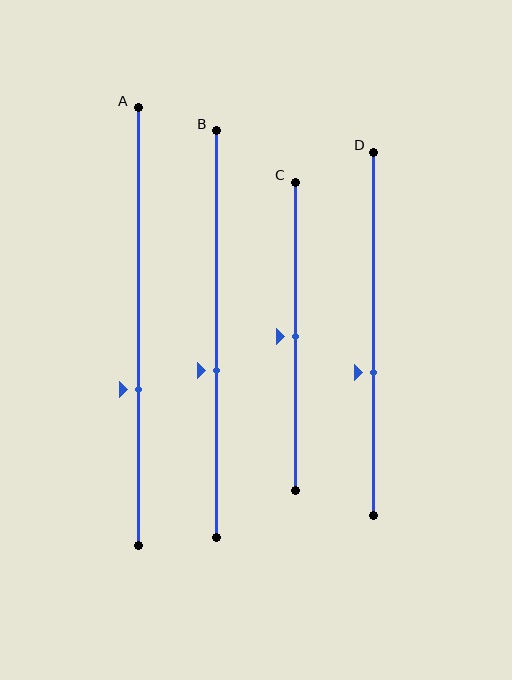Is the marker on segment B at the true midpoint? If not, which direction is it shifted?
No, the marker on segment B is shifted downward by about 9% of the segment length.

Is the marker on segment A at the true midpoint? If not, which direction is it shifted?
No, the marker on segment A is shifted downward by about 14% of the segment length.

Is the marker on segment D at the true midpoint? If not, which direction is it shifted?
No, the marker on segment D is shifted downward by about 11% of the segment length.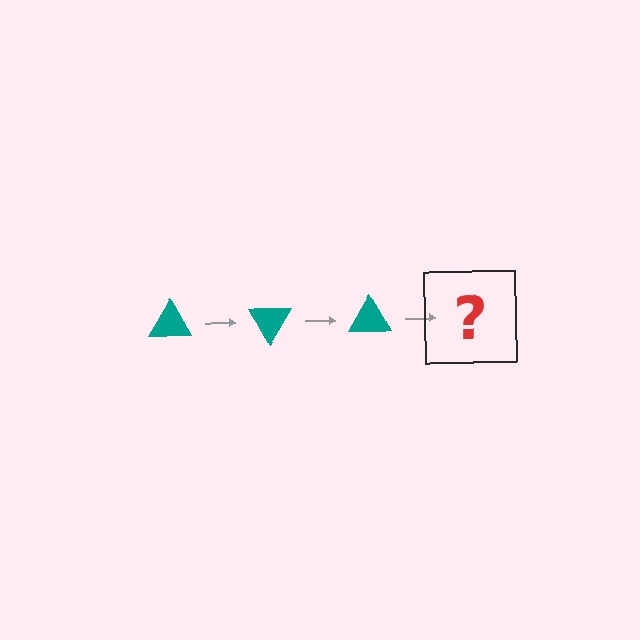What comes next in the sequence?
The next element should be a teal triangle rotated 180 degrees.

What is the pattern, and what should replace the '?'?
The pattern is that the triangle rotates 60 degrees each step. The '?' should be a teal triangle rotated 180 degrees.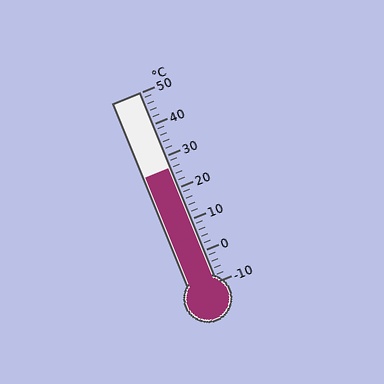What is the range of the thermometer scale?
The thermometer scale ranges from -10°C to 50°C.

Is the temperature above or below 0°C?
The temperature is above 0°C.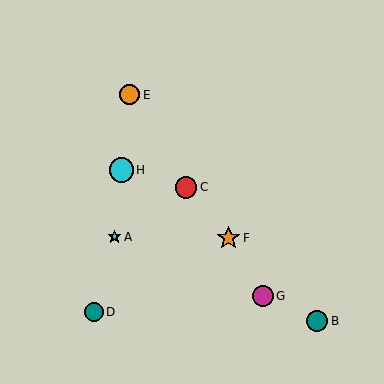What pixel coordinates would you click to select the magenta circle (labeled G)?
Click at (263, 296) to select the magenta circle G.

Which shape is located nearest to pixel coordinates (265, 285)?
The magenta circle (labeled G) at (263, 296) is nearest to that location.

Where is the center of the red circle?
The center of the red circle is at (186, 187).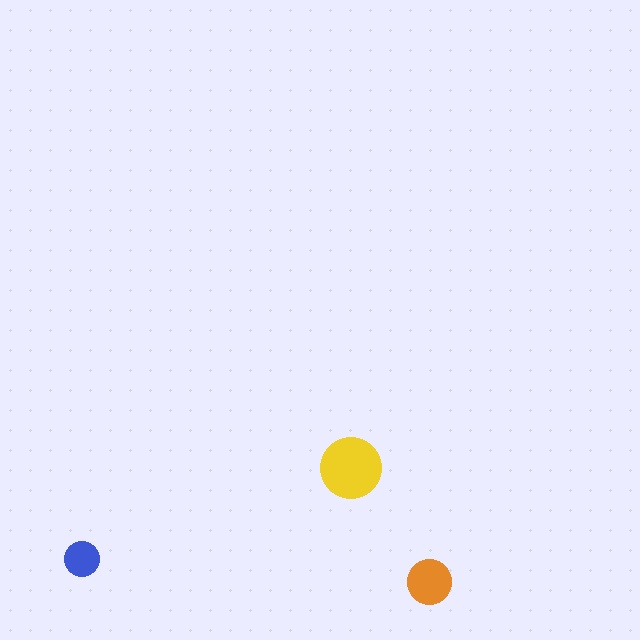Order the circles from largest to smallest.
the yellow one, the orange one, the blue one.